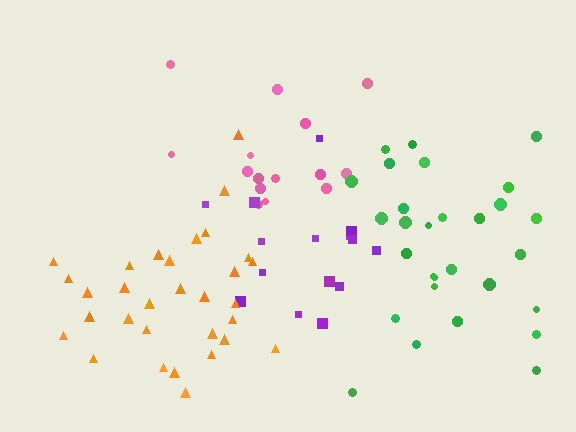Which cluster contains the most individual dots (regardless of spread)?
Orange (31).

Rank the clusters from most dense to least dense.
orange, green, purple, pink.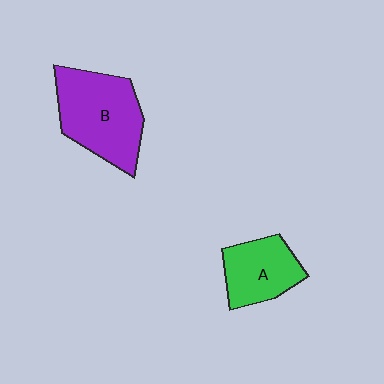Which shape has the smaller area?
Shape A (green).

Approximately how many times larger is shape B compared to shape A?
Approximately 1.5 times.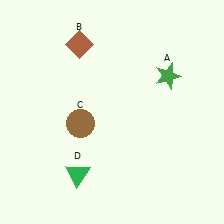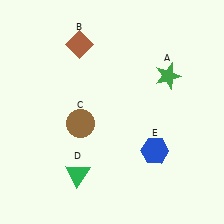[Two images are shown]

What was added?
A blue hexagon (E) was added in Image 2.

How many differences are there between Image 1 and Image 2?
There is 1 difference between the two images.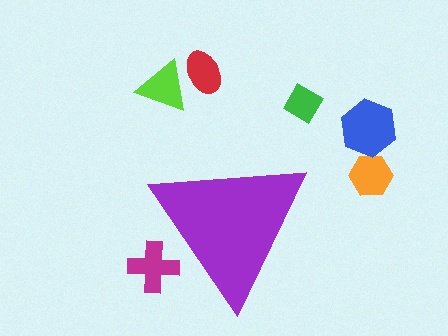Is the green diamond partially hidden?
No, the green diamond is fully visible.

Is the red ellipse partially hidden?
No, the red ellipse is fully visible.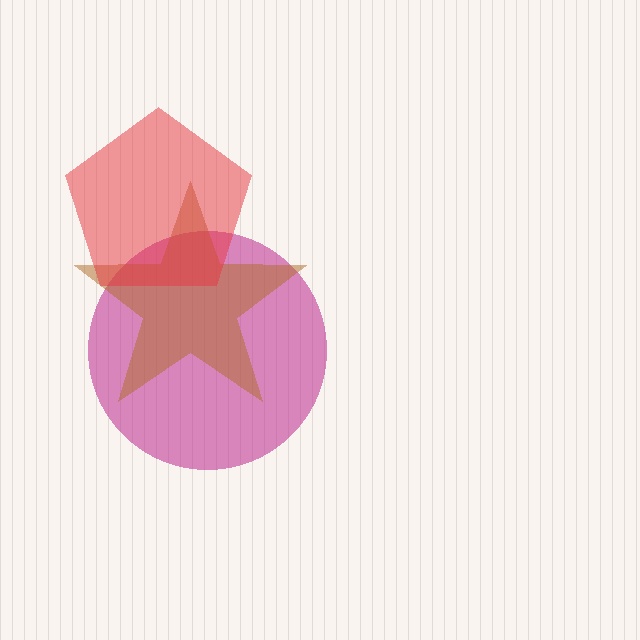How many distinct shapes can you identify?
There are 3 distinct shapes: a magenta circle, a brown star, a red pentagon.